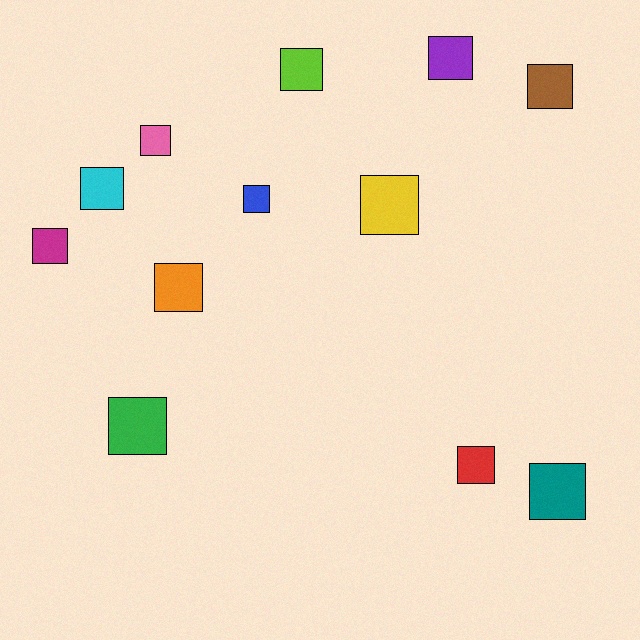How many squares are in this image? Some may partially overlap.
There are 12 squares.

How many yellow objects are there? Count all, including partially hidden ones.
There is 1 yellow object.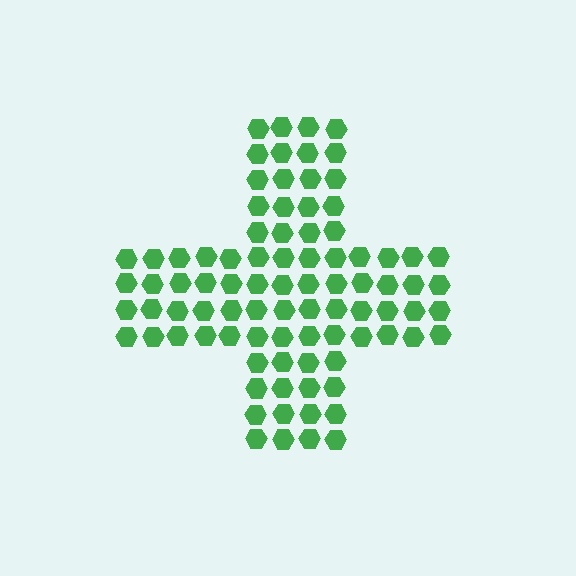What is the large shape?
The large shape is a cross.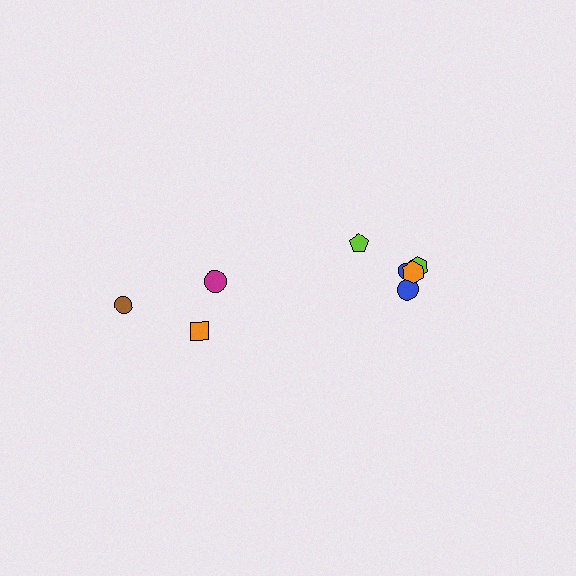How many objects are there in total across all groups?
There are 8 objects.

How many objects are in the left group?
There are 3 objects.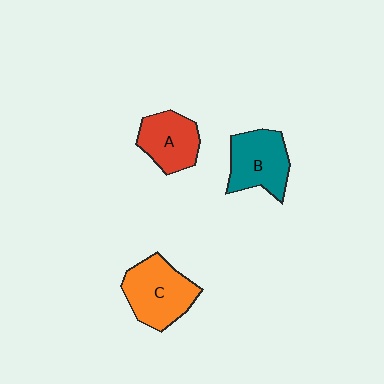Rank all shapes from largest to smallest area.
From largest to smallest: C (orange), B (teal), A (red).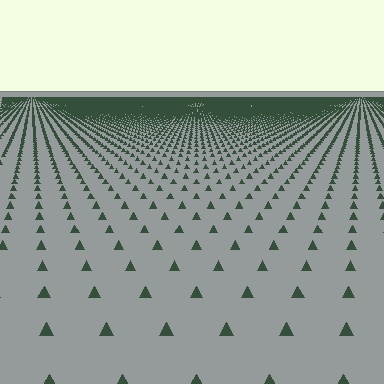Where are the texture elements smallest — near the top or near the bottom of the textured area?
Near the top.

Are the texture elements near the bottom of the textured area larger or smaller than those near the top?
Larger. Near the bottom, elements are closer to the viewer and appear at a bigger on-screen size.